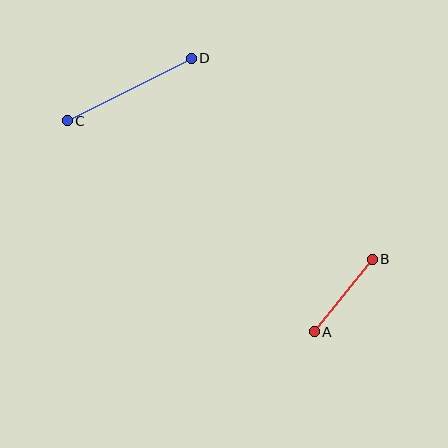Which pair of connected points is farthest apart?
Points C and D are farthest apart.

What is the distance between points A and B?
The distance is approximately 93 pixels.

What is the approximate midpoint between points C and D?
The midpoint is at approximately (129, 90) pixels.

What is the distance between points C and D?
The distance is approximately 138 pixels.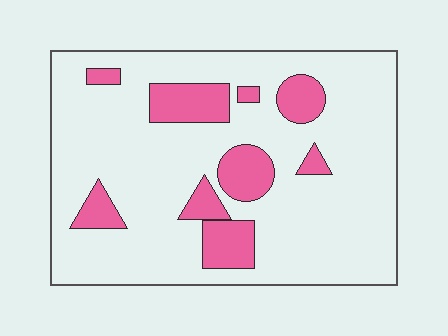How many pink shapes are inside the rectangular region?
9.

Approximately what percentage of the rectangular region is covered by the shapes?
Approximately 20%.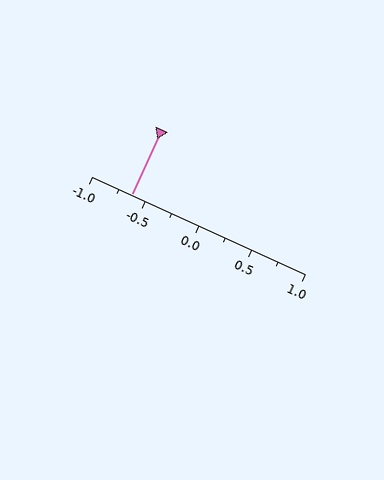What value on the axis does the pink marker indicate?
The marker indicates approximately -0.62.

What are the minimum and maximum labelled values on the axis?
The axis runs from -1.0 to 1.0.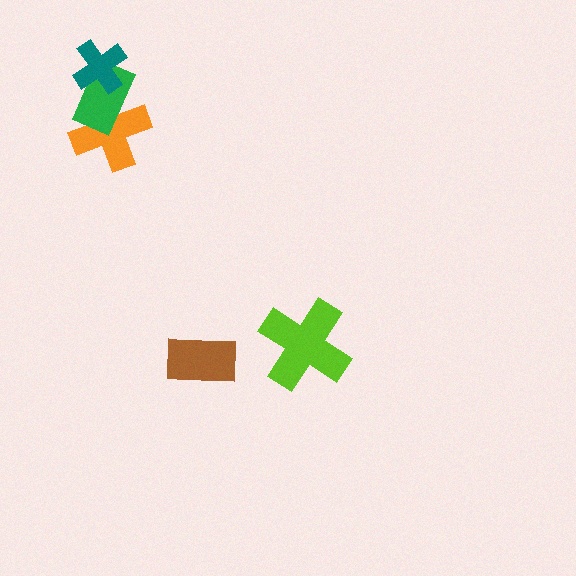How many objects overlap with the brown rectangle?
0 objects overlap with the brown rectangle.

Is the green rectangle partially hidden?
Yes, it is partially covered by another shape.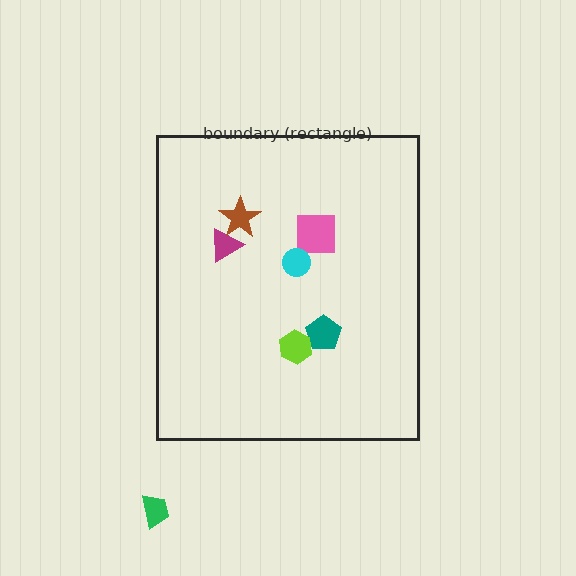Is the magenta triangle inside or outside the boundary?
Inside.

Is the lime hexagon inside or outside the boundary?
Inside.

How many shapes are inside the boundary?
6 inside, 1 outside.